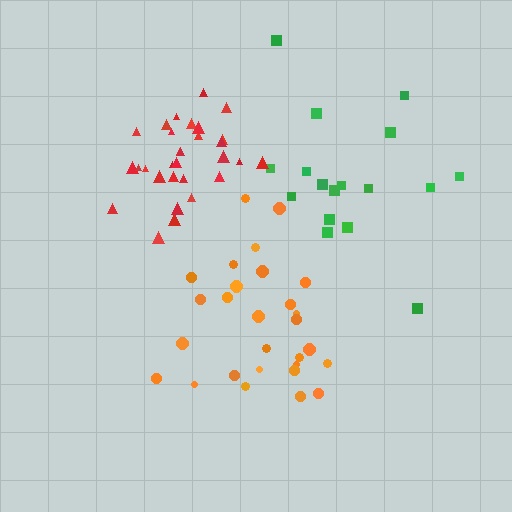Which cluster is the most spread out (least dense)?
Green.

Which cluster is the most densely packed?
Red.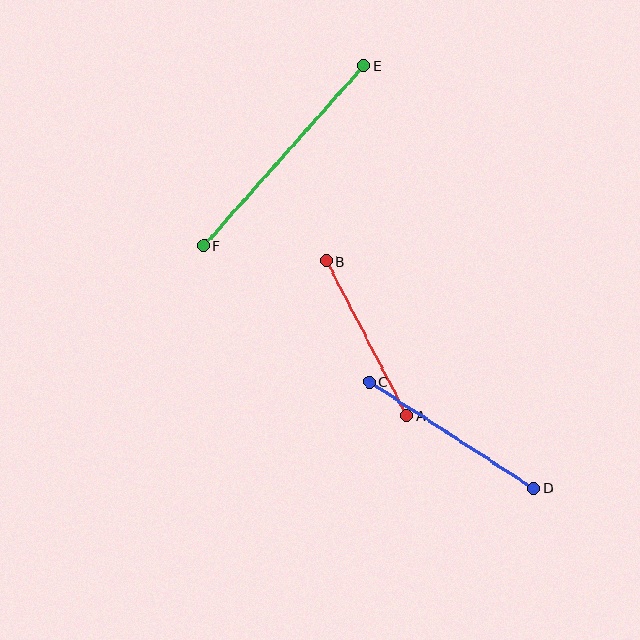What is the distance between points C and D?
The distance is approximately 195 pixels.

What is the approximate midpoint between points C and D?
The midpoint is at approximately (451, 435) pixels.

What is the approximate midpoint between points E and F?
The midpoint is at approximately (284, 156) pixels.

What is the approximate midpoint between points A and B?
The midpoint is at approximately (366, 338) pixels.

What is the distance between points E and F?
The distance is approximately 241 pixels.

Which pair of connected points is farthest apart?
Points E and F are farthest apart.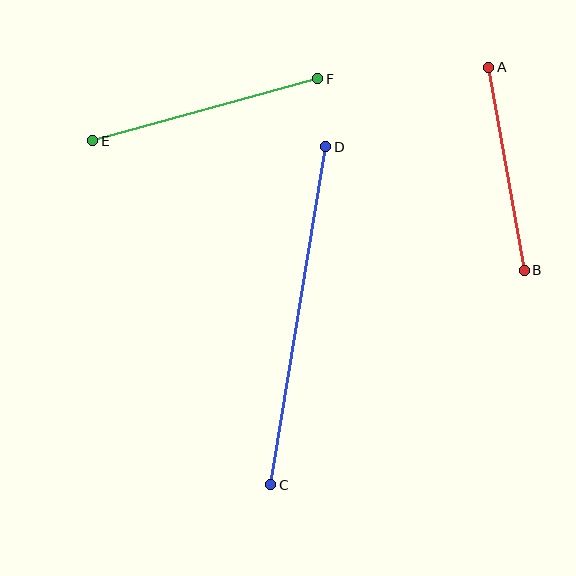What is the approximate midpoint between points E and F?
The midpoint is at approximately (205, 110) pixels.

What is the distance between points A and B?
The distance is approximately 206 pixels.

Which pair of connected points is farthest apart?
Points C and D are farthest apart.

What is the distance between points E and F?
The distance is approximately 234 pixels.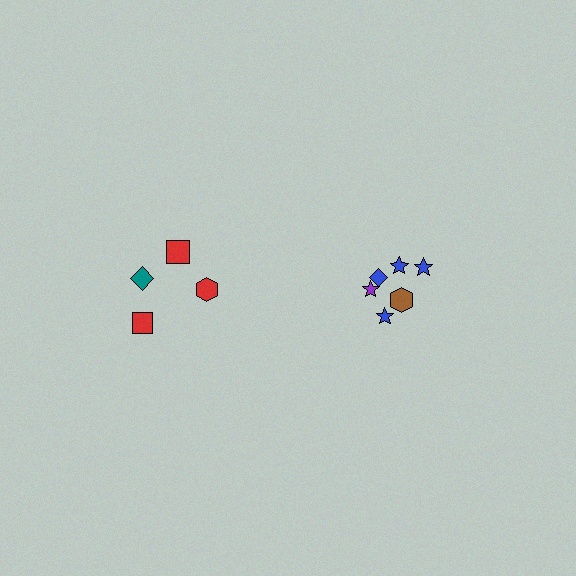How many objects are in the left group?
There are 4 objects.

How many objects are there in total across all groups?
There are 10 objects.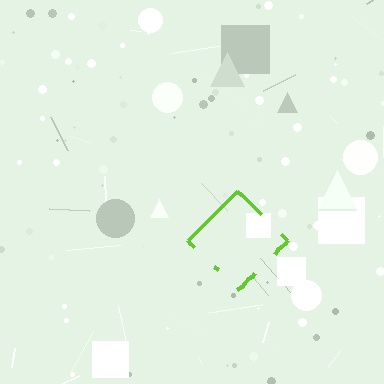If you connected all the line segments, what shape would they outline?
They would outline a diamond.